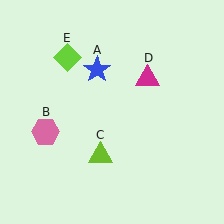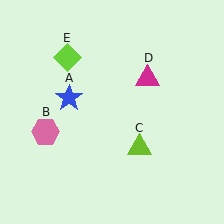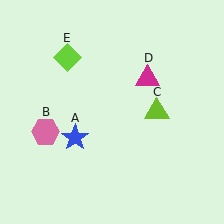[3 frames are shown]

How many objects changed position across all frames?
2 objects changed position: blue star (object A), lime triangle (object C).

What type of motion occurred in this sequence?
The blue star (object A), lime triangle (object C) rotated counterclockwise around the center of the scene.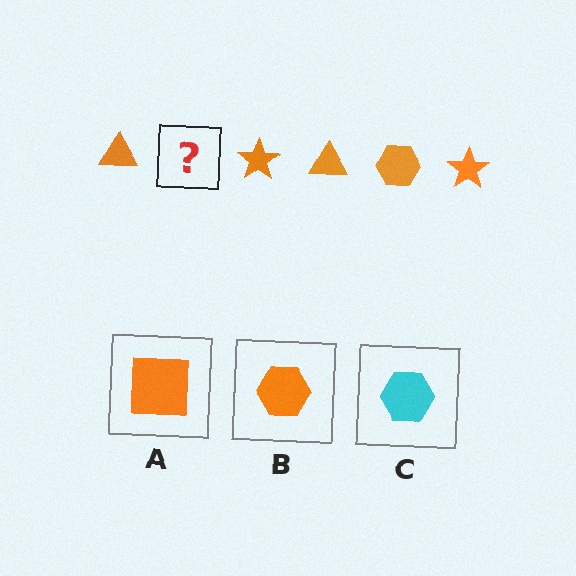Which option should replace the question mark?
Option B.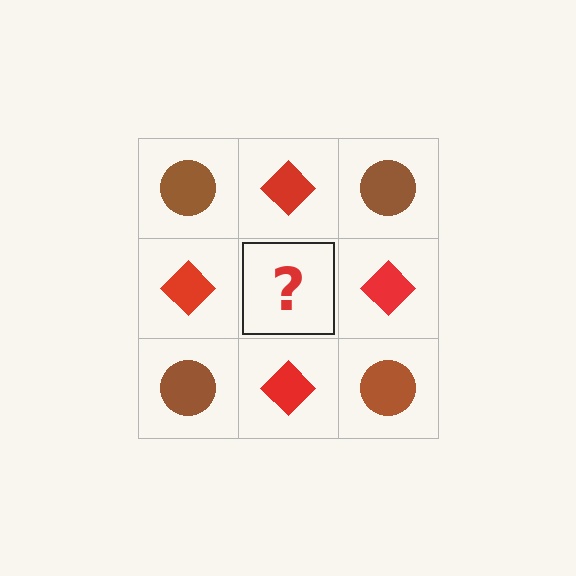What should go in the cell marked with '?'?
The missing cell should contain a brown circle.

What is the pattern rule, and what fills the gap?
The rule is that it alternates brown circle and red diamond in a checkerboard pattern. The gap should be filled with a brown circle.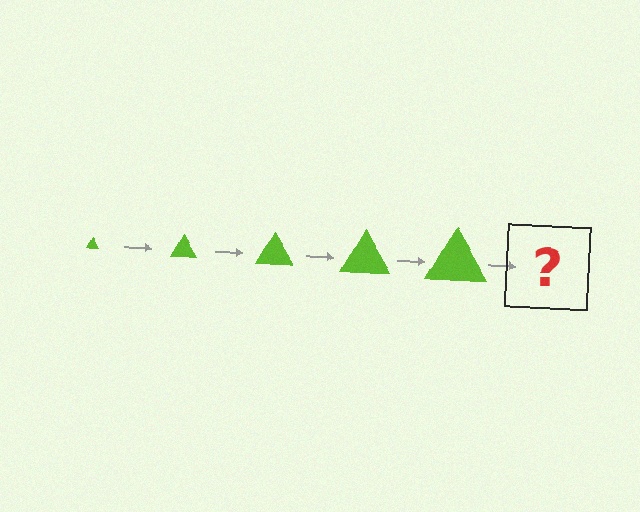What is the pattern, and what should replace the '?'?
The pattern is that the triangle gets progressively larger each step. The '?' should be a lime triangle, larger than the previous one.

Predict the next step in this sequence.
The next step is a lime triangle, larger than the previous one.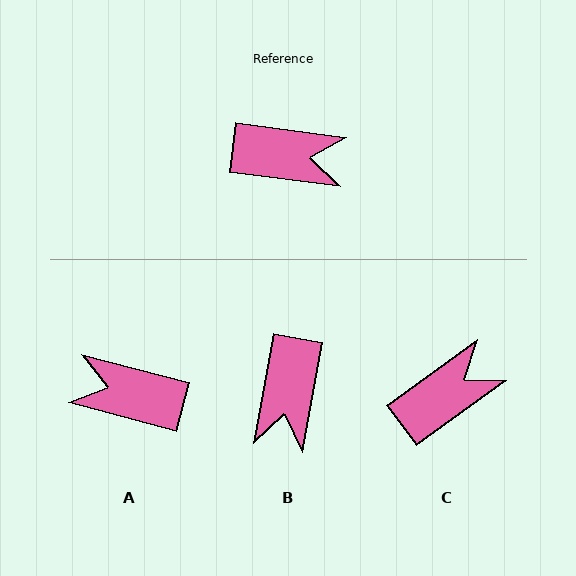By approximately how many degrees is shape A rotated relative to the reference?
Approximately 173 degrees counter-clockwise.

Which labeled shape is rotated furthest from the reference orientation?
A, about 173 degrees away.